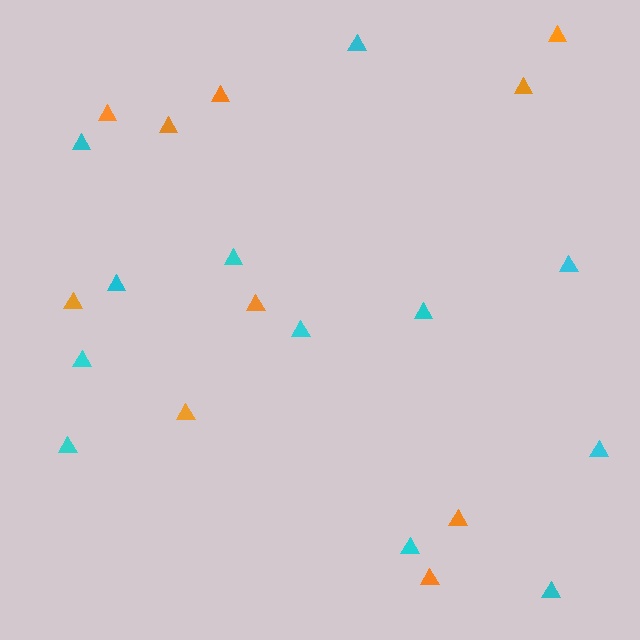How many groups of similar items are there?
There are 2 groups: one group of cyan triangles (12) and one group of orange triangles (10).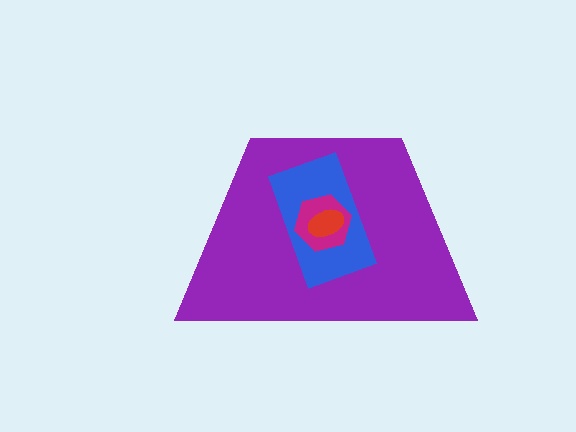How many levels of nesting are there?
4.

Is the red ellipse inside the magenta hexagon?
Yes.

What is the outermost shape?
The purple trapezoid.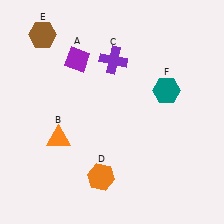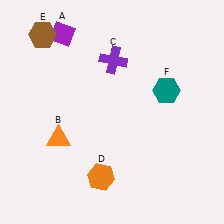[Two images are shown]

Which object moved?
The purple diamond (A) moved up.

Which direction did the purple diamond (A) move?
The purple diamond (A) moved up.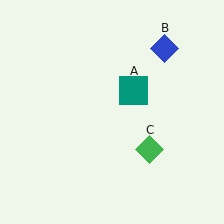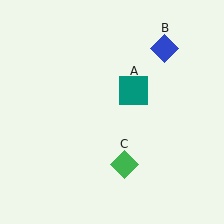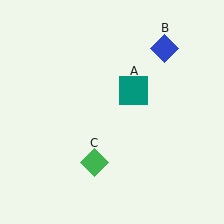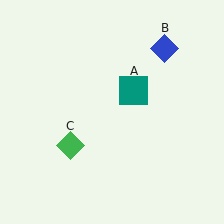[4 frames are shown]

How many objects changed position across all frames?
1 object changed position: green diamond (object C).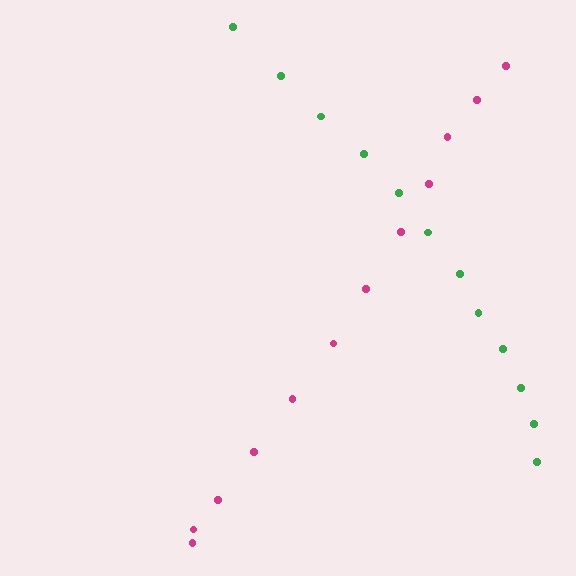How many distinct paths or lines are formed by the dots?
There are 2 distinct paths.